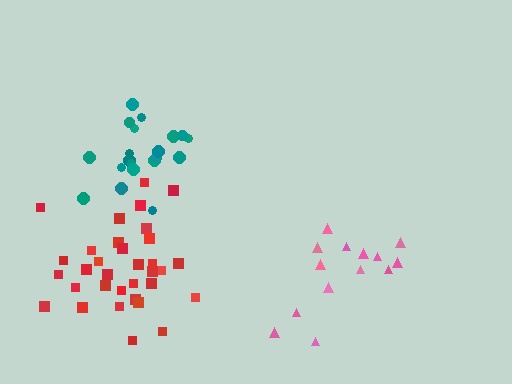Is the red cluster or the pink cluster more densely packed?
Red.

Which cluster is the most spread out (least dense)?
Pink.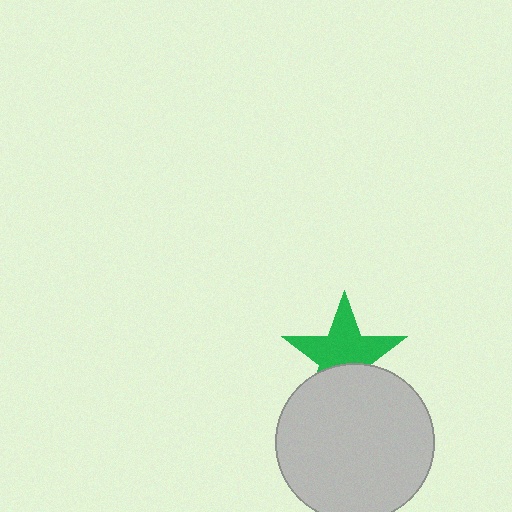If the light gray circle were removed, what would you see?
You would see the complete green star.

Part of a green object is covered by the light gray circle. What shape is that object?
It is a star.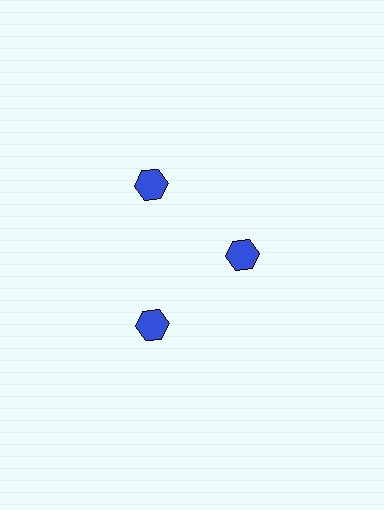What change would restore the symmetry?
The symmetry would be restored by moving it outward, back onto the ring so that all 3 hexagons sit at equal angles and equal distance from the center.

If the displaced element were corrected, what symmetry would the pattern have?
It would have 3-fold rotational symmetry — the pattern would map onto itself every 120 degrees.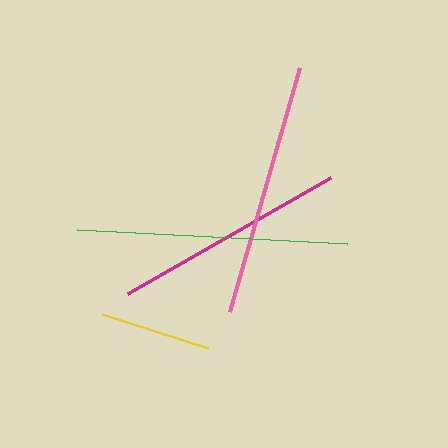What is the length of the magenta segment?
The magenta segment is approximately 234 pixels long.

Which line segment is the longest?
The green line is the longest at approximately 271 pixels.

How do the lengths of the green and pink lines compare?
The green and pink lines are approximately the same length.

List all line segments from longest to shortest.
From longest to shortest: green, pink, magenta, yellow.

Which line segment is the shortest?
The yellow line is the shortest at approximately 112 pixels.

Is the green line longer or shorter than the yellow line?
The green line is longer than the yellow line.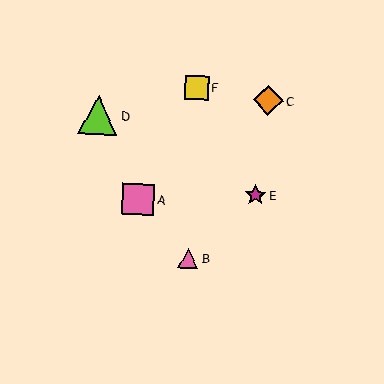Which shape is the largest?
The lime triangle (labeled D) is the largest.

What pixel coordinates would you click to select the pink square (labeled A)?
Click at (138, 199) to select the pink square A.